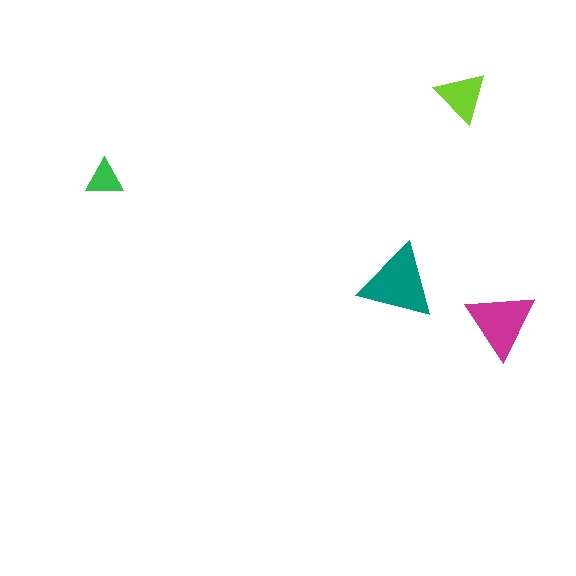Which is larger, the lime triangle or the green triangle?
The lime one.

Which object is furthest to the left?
The green triangle is leftmost.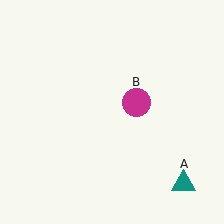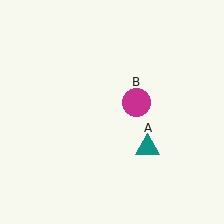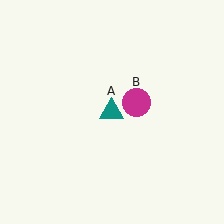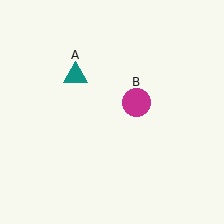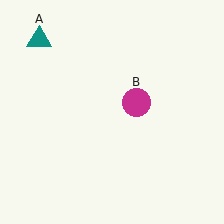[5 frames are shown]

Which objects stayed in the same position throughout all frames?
Magenta circle (object B) remained stationary.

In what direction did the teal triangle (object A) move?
The teal triangle (object A) moved up and to the left.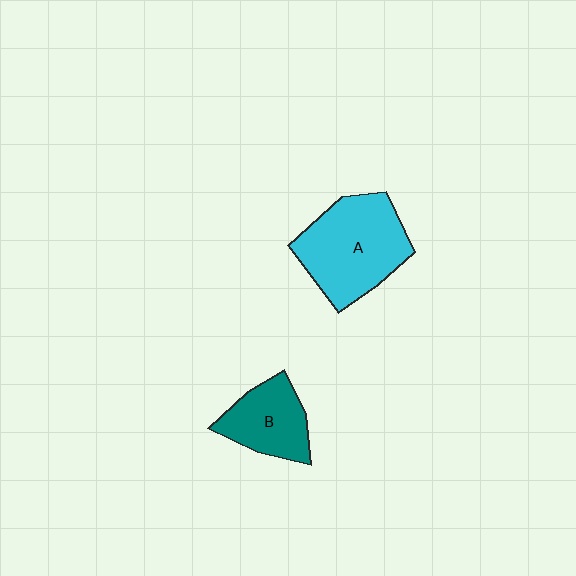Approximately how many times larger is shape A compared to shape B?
Approximately 1.6 times.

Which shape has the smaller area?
Shape B (teal).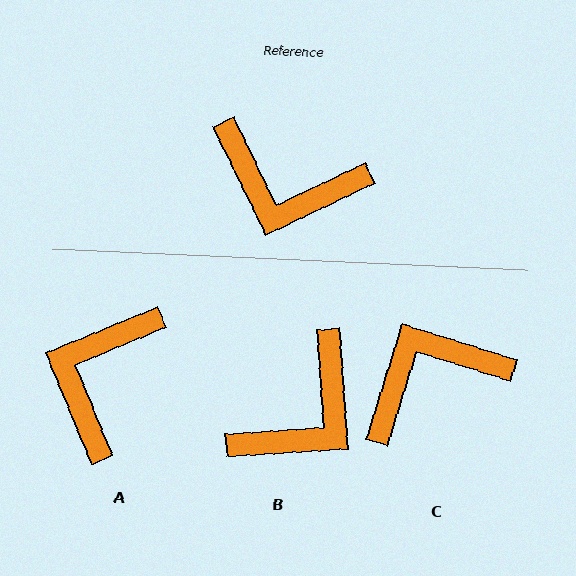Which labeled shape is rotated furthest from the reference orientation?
C, about 133 degrees away.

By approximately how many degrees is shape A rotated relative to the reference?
Approximately 93 degrees clockwise.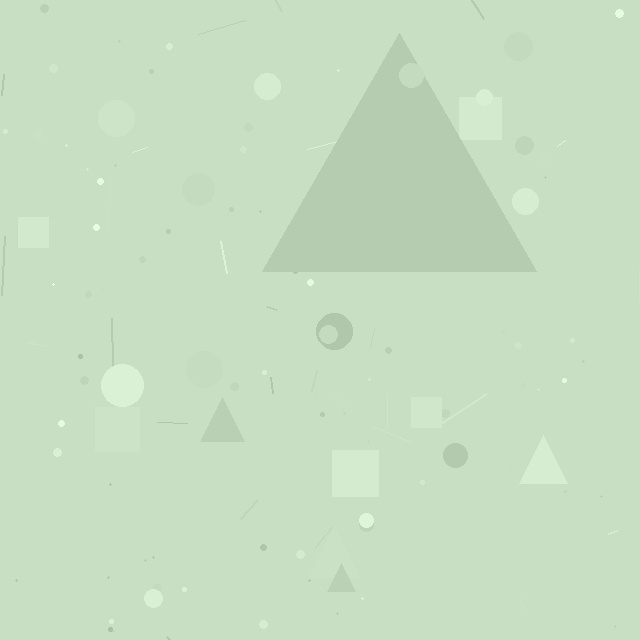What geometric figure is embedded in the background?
A triangle is embedded in the background.